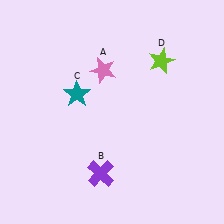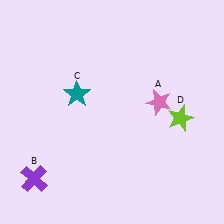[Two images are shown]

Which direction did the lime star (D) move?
The lime star (D) moved down.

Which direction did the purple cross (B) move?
The purple cross (B) moved left.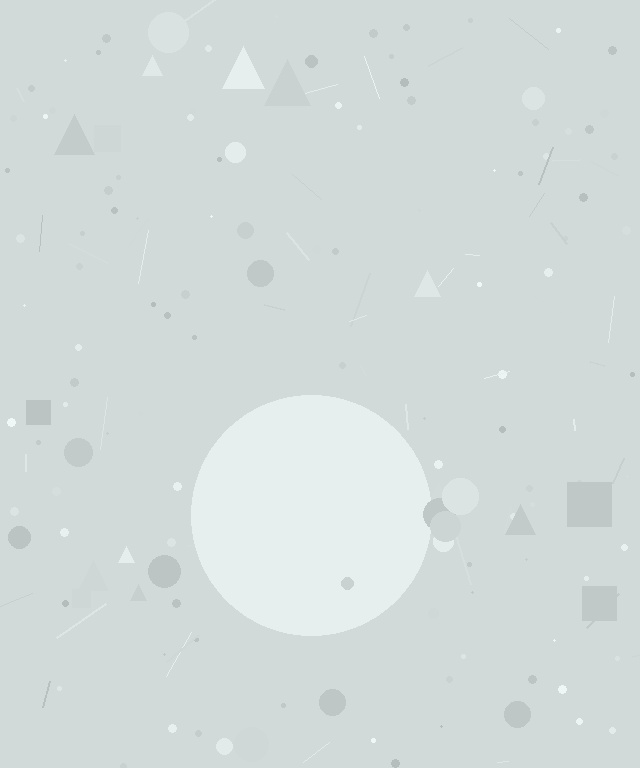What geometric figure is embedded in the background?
A circle is embedded in the background.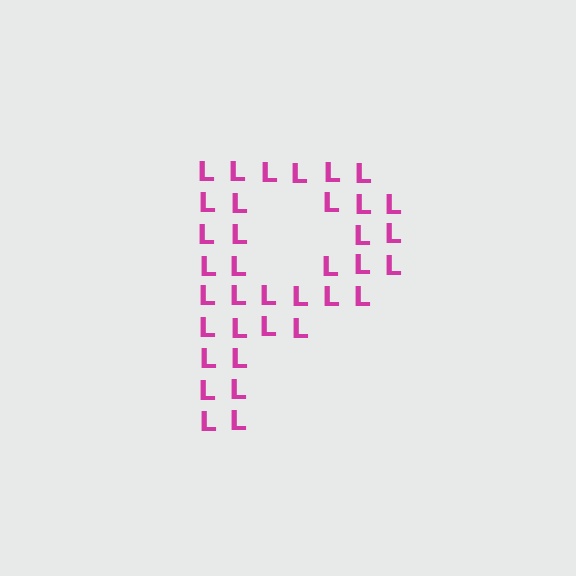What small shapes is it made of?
It is made of small letter L's.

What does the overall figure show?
The overall figure shows the letter P.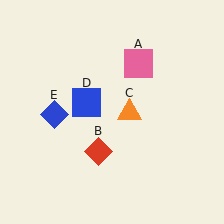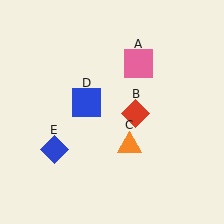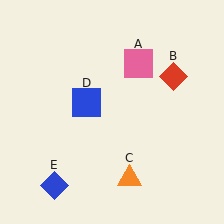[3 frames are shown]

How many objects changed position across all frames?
3 objects changed position: red diamond (object B), orange triangle (object C), blue diamond (object E).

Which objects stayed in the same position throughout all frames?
Pink square (object A) and blue square (object D) remained stationary.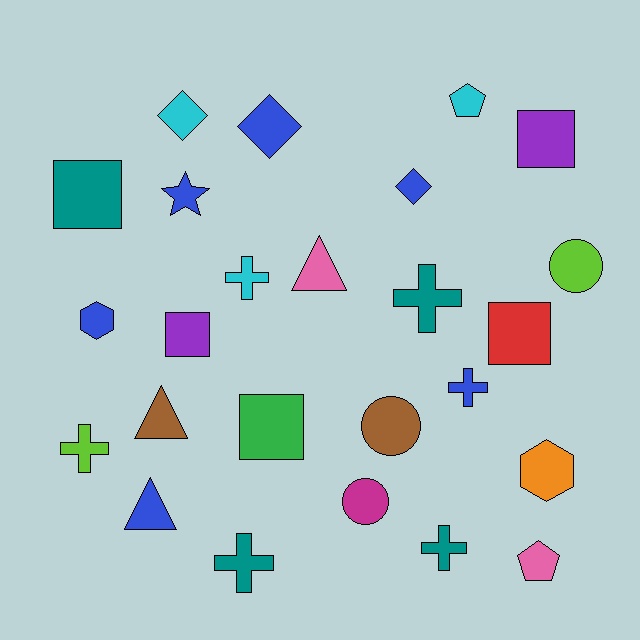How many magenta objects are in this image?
There is 1 magenta object.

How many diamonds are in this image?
There are 3 diamonds.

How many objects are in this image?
There are 25 objects.